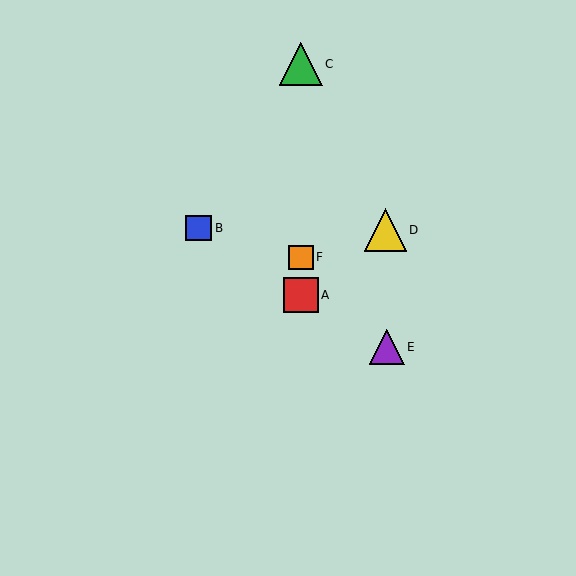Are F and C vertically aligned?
Yes, both are at x≈301.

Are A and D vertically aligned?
No, A is at x≈301 and D is at x≈385.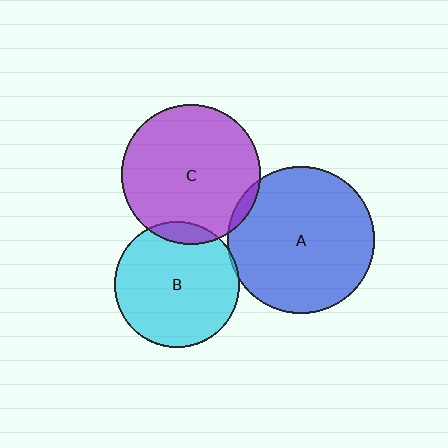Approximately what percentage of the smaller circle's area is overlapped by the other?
Approximately 5%.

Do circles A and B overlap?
Yes.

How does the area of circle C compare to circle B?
Approximately 1.2 times.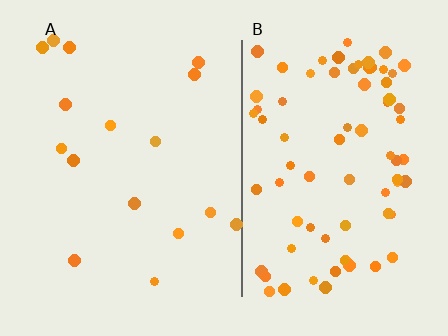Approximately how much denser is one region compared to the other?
Approximately 4.7× — region B over region A.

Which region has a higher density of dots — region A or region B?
B (the right).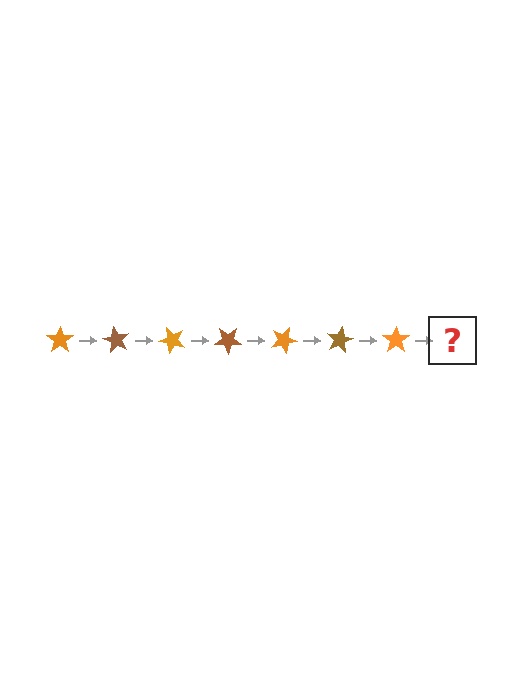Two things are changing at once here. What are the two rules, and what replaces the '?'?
The two rules are that it rotates 60 degrees each step and the color cycles through orange and brown. The '?' should be a brown star, rotated 420 degrees from the start.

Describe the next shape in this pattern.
It should be a brown star, rotated 420 degrees from the start.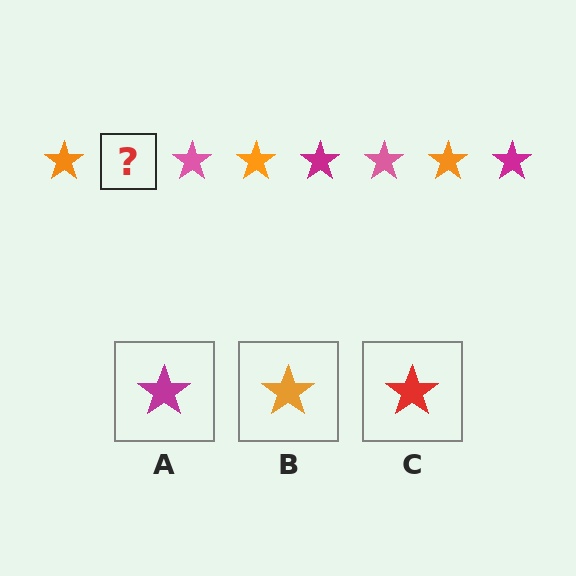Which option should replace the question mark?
Option A.